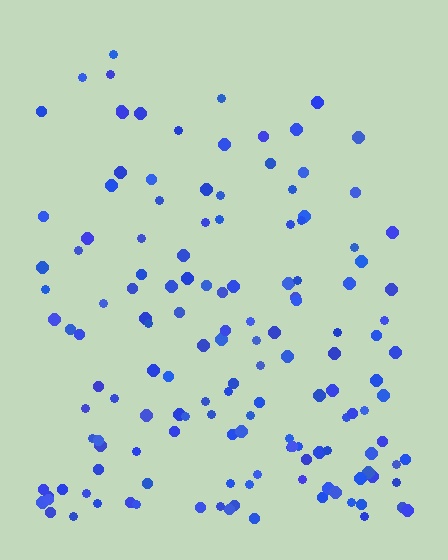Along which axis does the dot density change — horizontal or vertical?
Vertical.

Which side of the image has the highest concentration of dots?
The bottom.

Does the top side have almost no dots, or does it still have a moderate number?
Still a moderate number, just noticeably fewer than the bottom.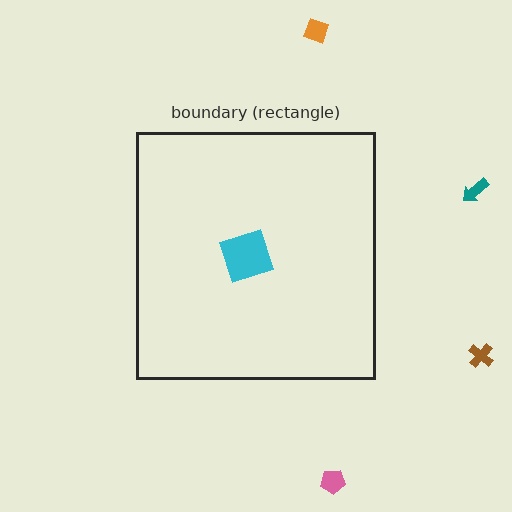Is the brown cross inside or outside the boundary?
Outside.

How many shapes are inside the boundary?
1 inside, 4 outside.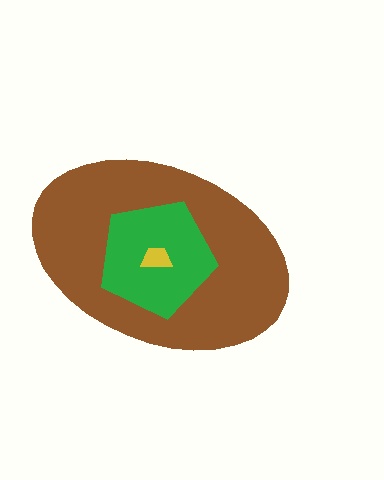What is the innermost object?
The yellow trapezoid.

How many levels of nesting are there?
3.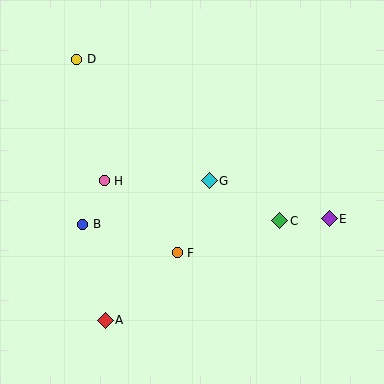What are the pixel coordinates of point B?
Point B is at (83, 224).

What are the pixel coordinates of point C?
Point C is at (280, 221).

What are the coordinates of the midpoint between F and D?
The midpoint between F and D is at (127, 156).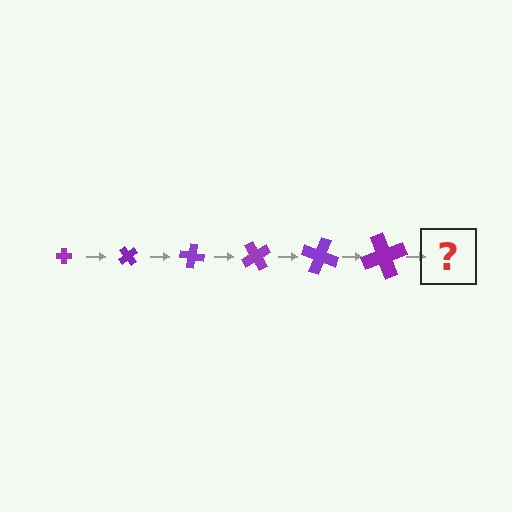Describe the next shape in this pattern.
It should be a cross, larger than the previous one and rotated 300 degrees from the start.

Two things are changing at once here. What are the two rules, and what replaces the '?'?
The two rules are that the cross grows larger each step and it rotates 50 degrees each step. The '?' should be a cross, larger than the previous one and rotated 300 degrees from the start.